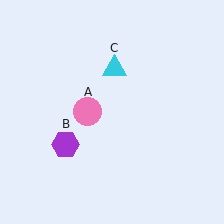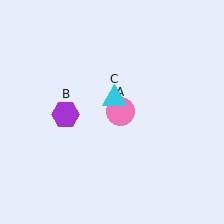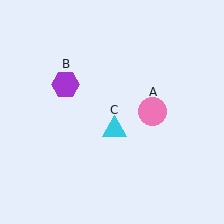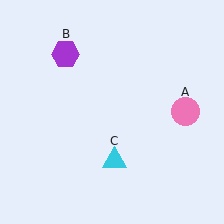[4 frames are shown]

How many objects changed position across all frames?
3 objects changed position: pink circle (object A), purple hexagon (object B), cyan triangle (object C).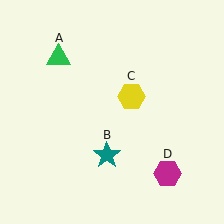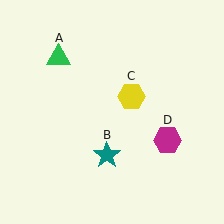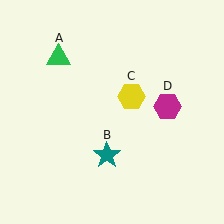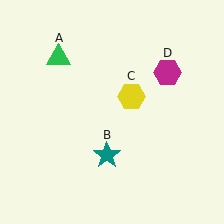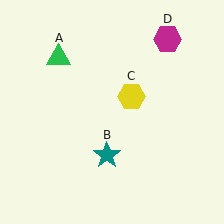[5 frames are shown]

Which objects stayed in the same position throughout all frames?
Green triangle (object A) and teal star (object B) and yellow hexagon (object C) remained stationary.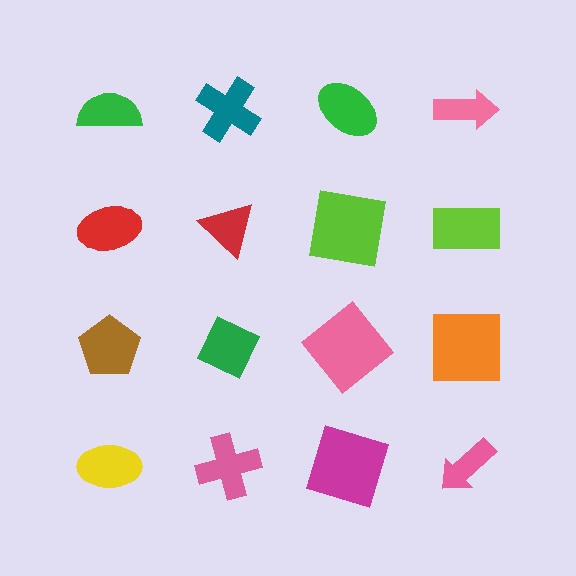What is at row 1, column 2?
A teal cross.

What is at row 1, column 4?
A pink arrow.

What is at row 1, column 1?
A green semicircle.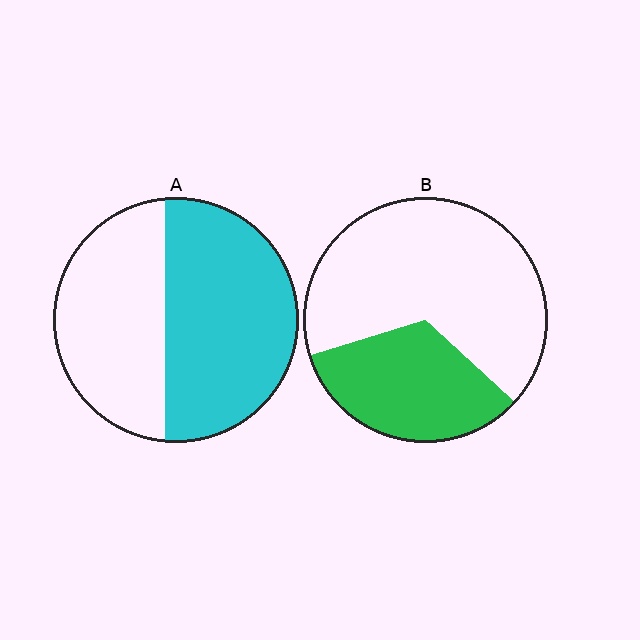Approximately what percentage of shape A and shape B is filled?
A is approximately 55% and B is approximately 35%.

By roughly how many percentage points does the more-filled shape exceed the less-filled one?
By roughly 20 percentage points (A over B).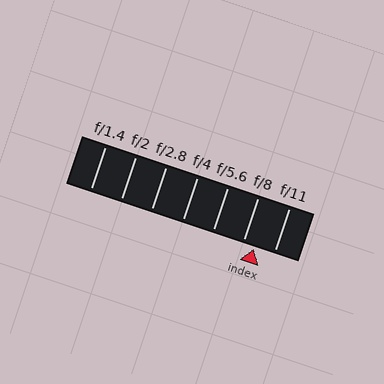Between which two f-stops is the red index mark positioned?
The index mark is between f/8 and f/11.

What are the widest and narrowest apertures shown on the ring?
The widest aperture shown is f/1.4 and the narrowest is f/11.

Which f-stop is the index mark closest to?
The index mark is closest to f/8.